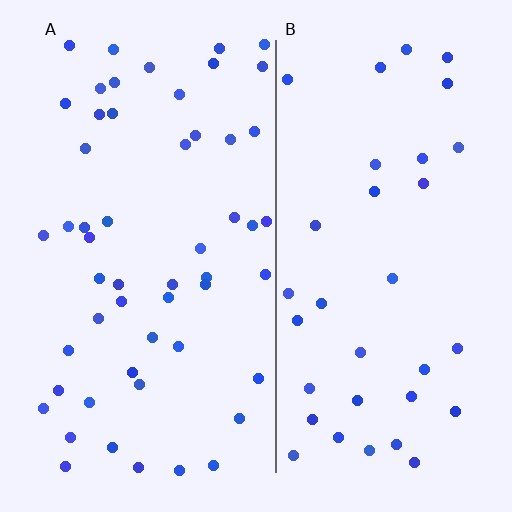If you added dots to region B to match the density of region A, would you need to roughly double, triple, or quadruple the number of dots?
Approximately double.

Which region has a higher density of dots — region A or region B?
A (the left).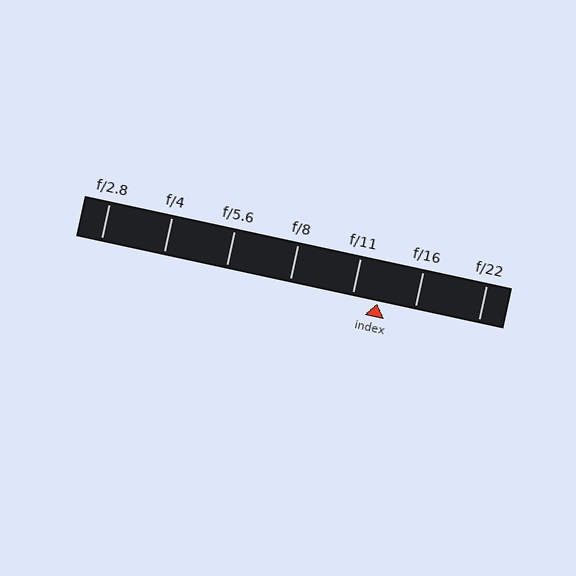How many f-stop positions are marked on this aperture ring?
There are 7 f-stop positions marked.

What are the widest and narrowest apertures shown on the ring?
The widest aperture shown is f/2.8 and the narrowest is f/22.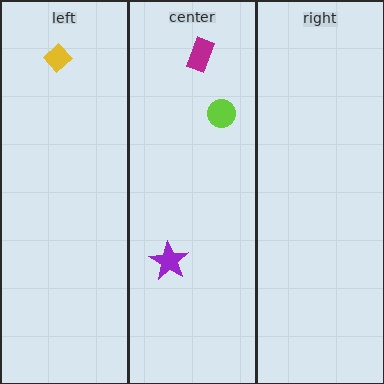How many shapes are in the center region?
3.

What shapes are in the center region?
The magenta rectangle, the lime circle, the purple star.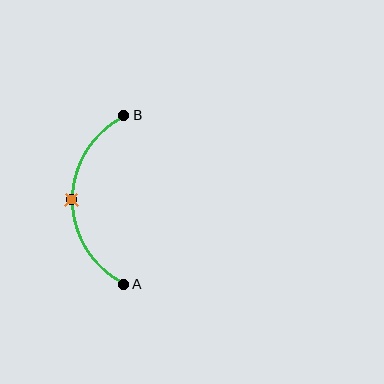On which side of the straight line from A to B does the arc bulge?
The arc bulges to the left of the straight line connecting A and B.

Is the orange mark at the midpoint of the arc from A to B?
Yes. The orange mark lies on the arc at equal arc-length from both A and B — it is the arc midpoint.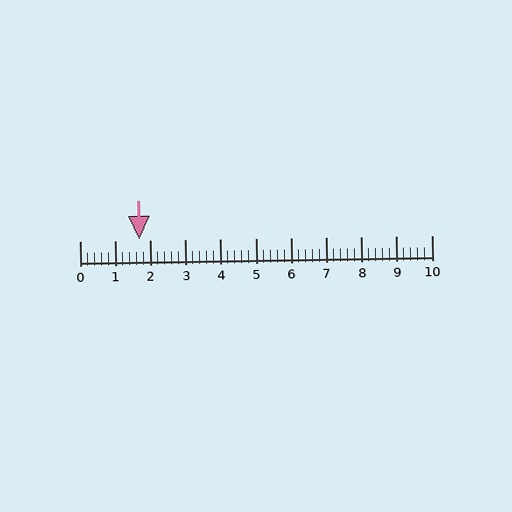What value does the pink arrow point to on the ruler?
The pink arrow points to approximately 1.7.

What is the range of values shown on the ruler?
The ruler shows values from 0 to 10.